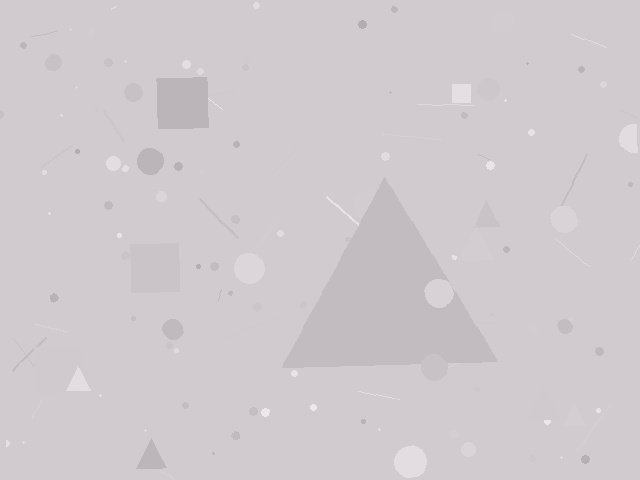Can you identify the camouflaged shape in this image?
The camouflaged shape is a triangle.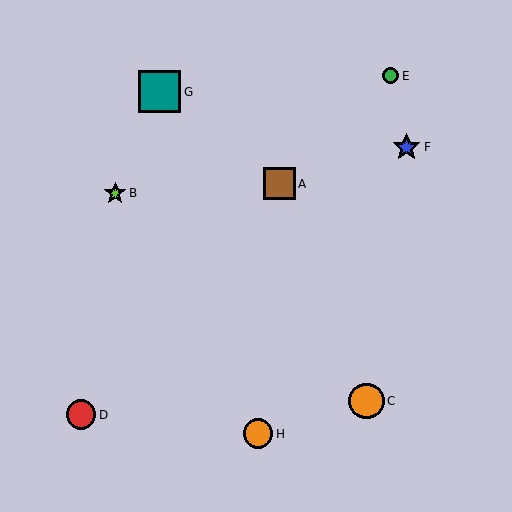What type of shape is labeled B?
Shape B is a lime star.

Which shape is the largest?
The teal square (labeled G) is the largest.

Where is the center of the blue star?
The center of the blue star is at (406, 147).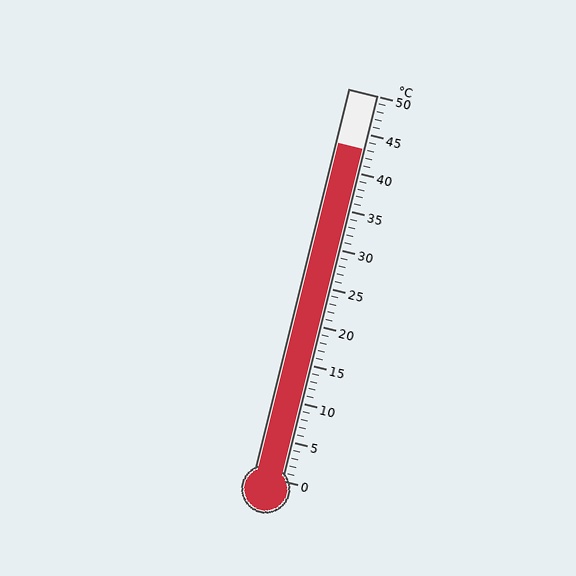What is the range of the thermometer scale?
The thermometer scale ranges from 0°C to 50°C.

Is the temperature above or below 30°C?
The temperature is above 30°C.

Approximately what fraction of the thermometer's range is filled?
The thermometer is filled to approximately 85% of its range.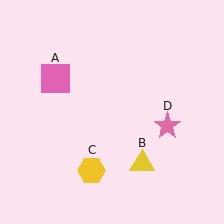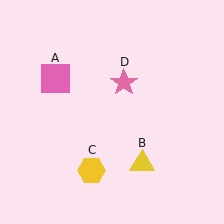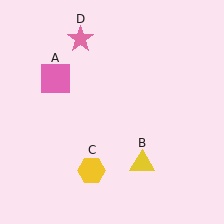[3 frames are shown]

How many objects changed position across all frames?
1 object changed position: pink star (object D).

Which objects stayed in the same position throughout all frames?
Pink square (object A) and yellow triangle (object B) and yellow hexagon (object C) remained stationary.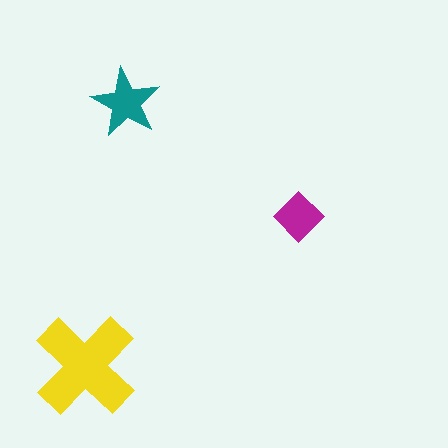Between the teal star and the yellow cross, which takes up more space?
The yellow cross.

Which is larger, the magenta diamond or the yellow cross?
The yellow cross.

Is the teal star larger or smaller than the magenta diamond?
Larger.